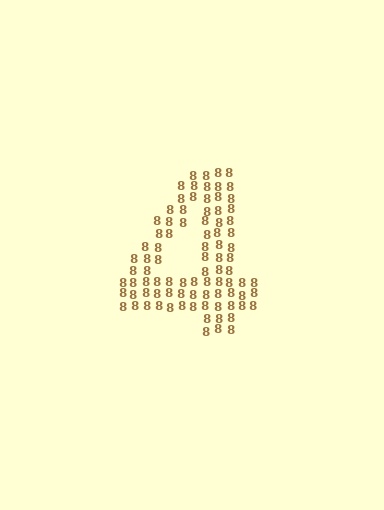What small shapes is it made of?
It is made of small digit 8's.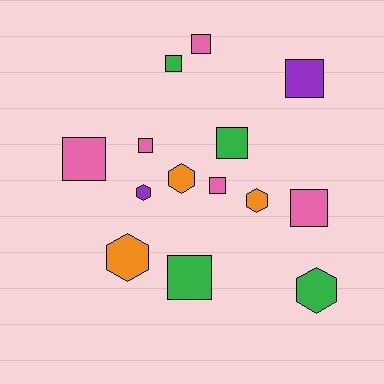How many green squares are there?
There are 3 green squares.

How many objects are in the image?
There are 14 objects.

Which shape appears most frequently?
Square, with 9 objects.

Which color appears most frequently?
Pink, with 5 objects.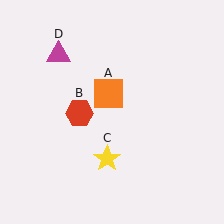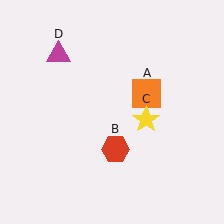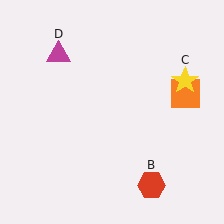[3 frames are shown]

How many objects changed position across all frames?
3 objects changed position: orange square (object A), red hexagon (object B), yellow star (object C).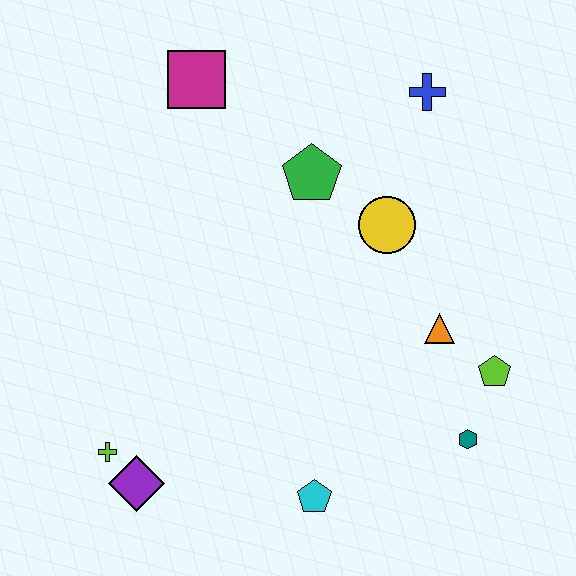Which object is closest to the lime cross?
The purple diamond is closest to the lime cross.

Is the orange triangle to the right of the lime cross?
Yes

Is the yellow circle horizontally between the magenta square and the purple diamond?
No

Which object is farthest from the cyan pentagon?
The magenta square is farthest from the cyan pentagon.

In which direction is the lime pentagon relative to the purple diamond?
The lime pentagon is to the right of the purple diamond.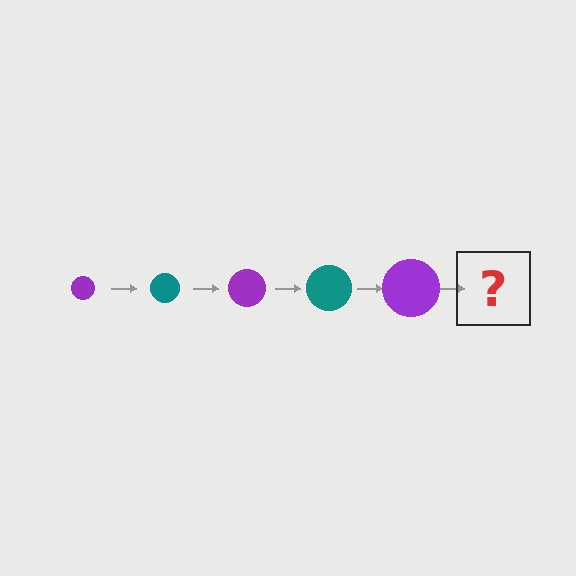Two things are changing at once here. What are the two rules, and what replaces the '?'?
The two rules are that the circle grows larger each step and the color cycles through purple and teal. The '?' should be a teal circle, larger than the previous one.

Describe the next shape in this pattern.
It should be a teal circle, larger than the previous one.